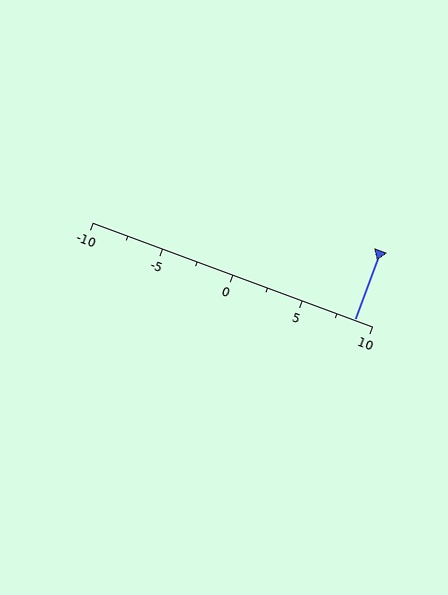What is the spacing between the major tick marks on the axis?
The major ticks are spaced 5 apart.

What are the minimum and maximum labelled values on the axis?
The axis runs from -10 to 10.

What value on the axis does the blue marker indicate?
The marker indicates approximately 8.8.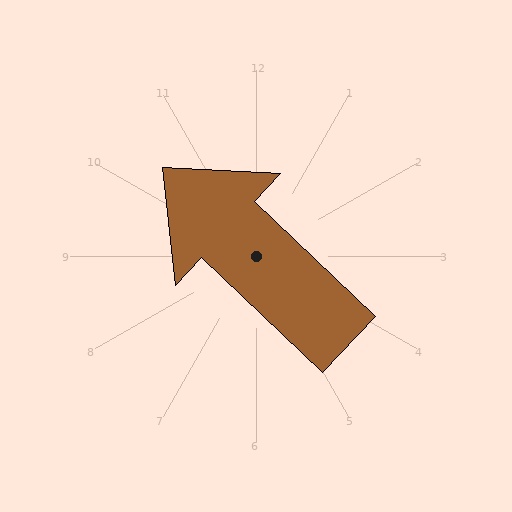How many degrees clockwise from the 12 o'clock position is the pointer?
Approximately 313 degrees.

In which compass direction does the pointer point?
Northwest.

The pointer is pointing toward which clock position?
Roughly 10 o'clock.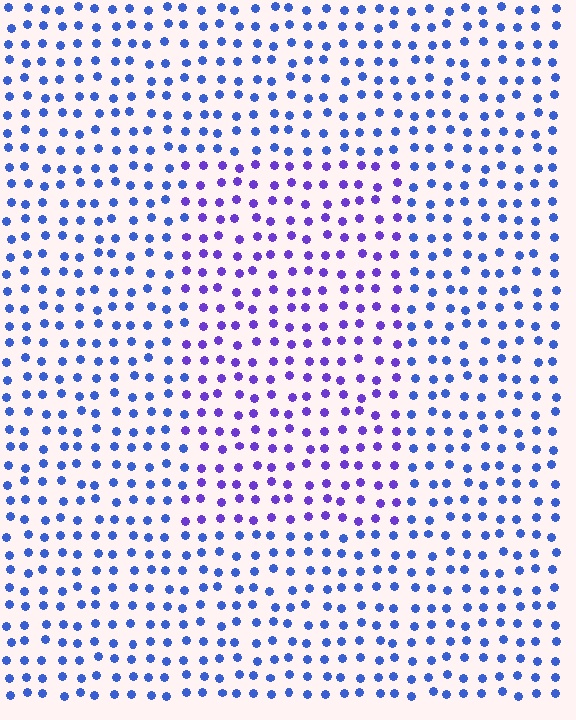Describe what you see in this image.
The image is filled with small blue elements in a uniform arrangement. A rectangle-shaped region is visible where the elements are tinted to a slightly different hue, forming a subtle color boundary.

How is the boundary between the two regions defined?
The boundary is defined purely by a slight shift in hue (about 36 degrees). Spacing, size, and orientation are identical on both sides.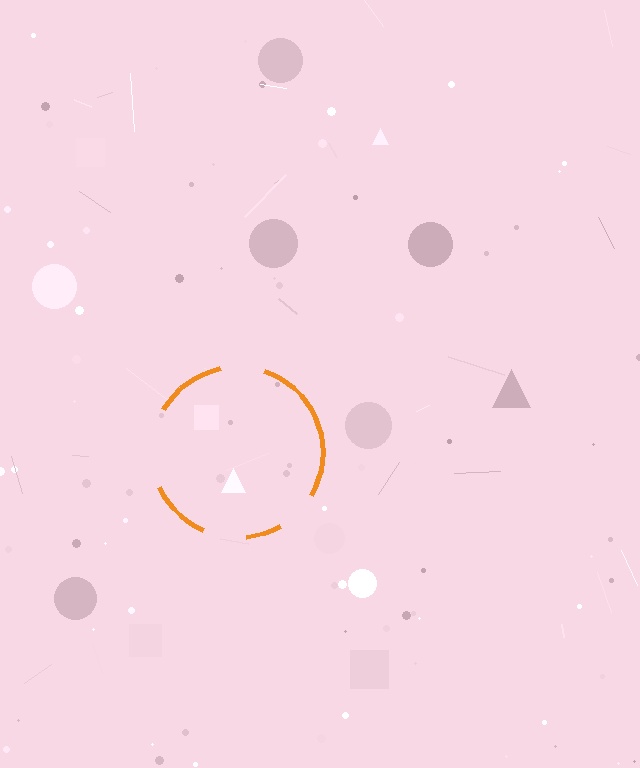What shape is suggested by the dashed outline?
The dashed outline suggests a circle.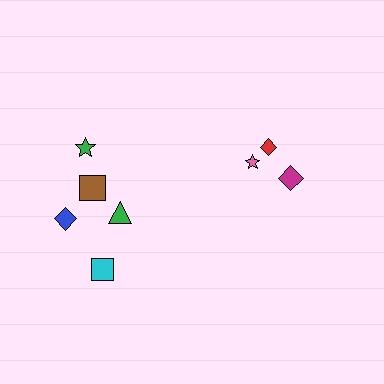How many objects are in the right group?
There are 3 objects.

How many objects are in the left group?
There are 6 objects.